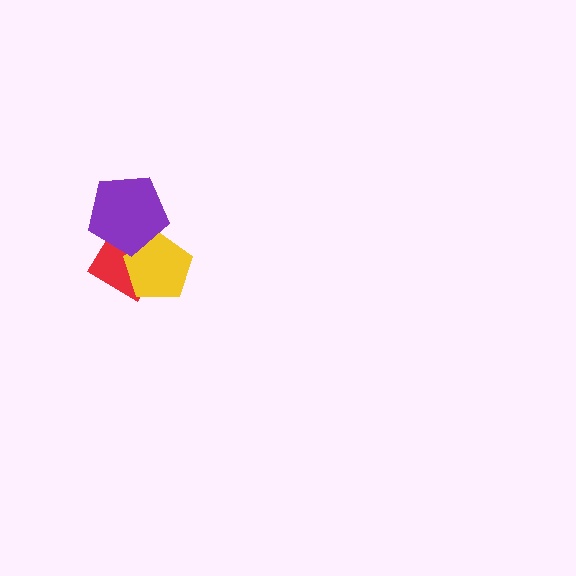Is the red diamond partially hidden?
Yes, it is partially covered by another shape.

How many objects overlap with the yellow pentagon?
2 objects overlap with the yellow pentagon.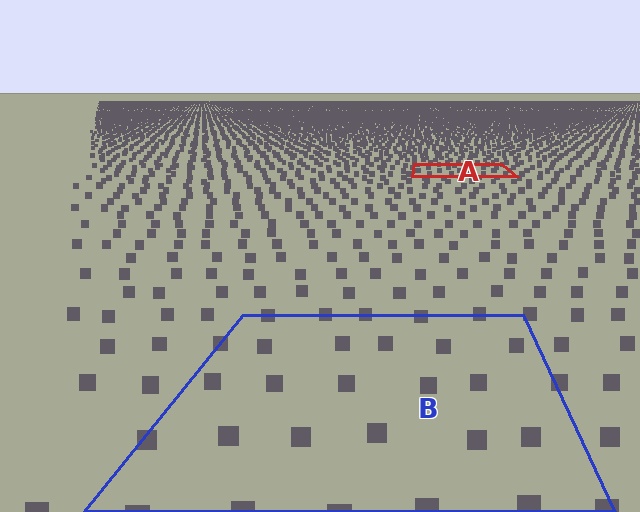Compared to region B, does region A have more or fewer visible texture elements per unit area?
Region A has more texture elements per unit area — they are packed more densely because it is farther away.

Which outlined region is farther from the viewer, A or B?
Region A is farther from the viewer — the texture elements inside it appear smaller and more densely packed.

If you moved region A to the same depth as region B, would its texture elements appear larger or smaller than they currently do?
They would appear larger. At a closer depth, the same texture elements are projected at a bigger on-screen size.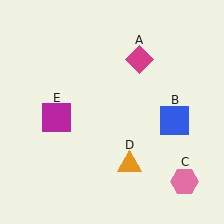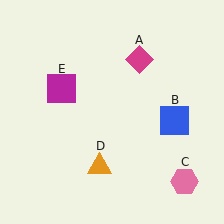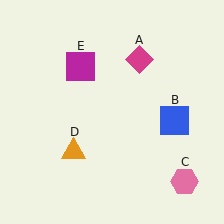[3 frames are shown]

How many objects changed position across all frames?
2 objects changed position: orange triangle (object D), magenta square (object E).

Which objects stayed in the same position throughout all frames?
Magenta diamond (object A) and blue square (object B) and pink hexagon (object C) remained stationary.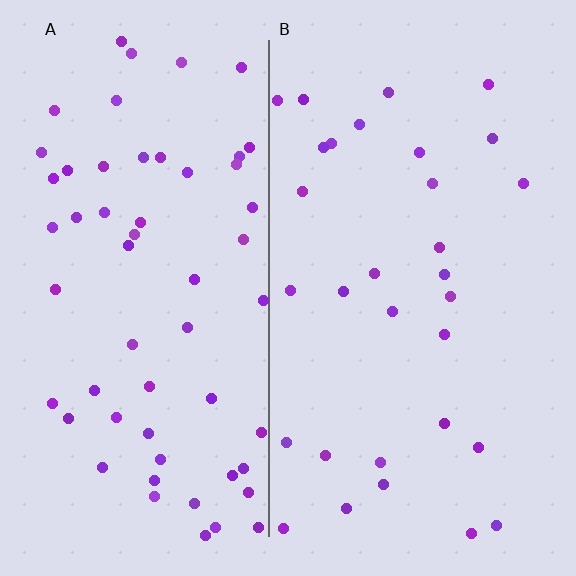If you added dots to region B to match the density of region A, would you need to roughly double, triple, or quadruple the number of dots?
Approximately double.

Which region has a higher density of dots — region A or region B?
A (the left).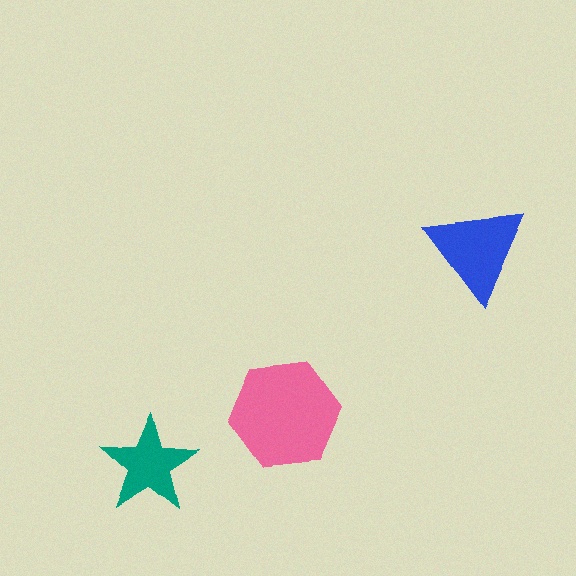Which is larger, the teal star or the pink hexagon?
The pink hexagon.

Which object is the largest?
The pink hexagon.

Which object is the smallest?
The teal star.